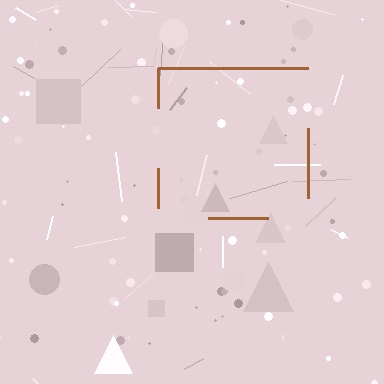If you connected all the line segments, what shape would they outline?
They would outline a square.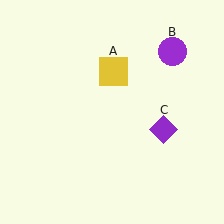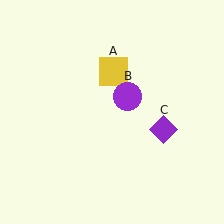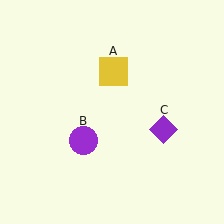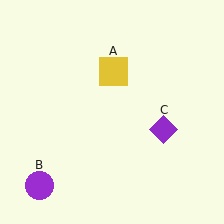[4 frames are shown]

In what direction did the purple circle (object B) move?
The purple circle (object B) moved down and to the left.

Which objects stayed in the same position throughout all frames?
Yellow square (object A) and purple diamond (object C) remained stationary.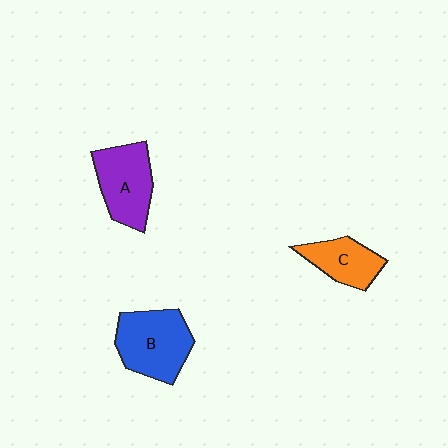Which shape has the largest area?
Shape B (blue).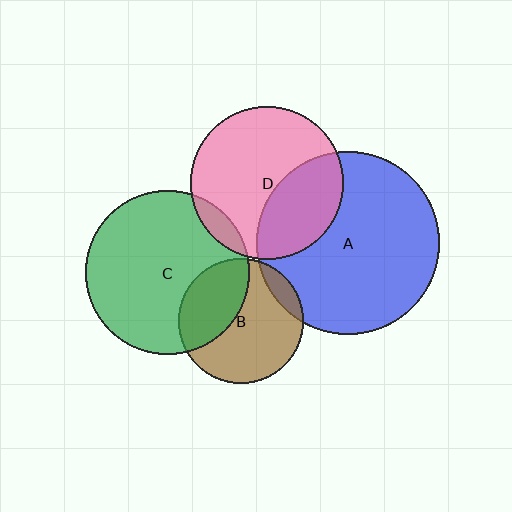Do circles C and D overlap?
Yes.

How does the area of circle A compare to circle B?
Approximately 2.1 times.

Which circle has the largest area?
Circle A (blue).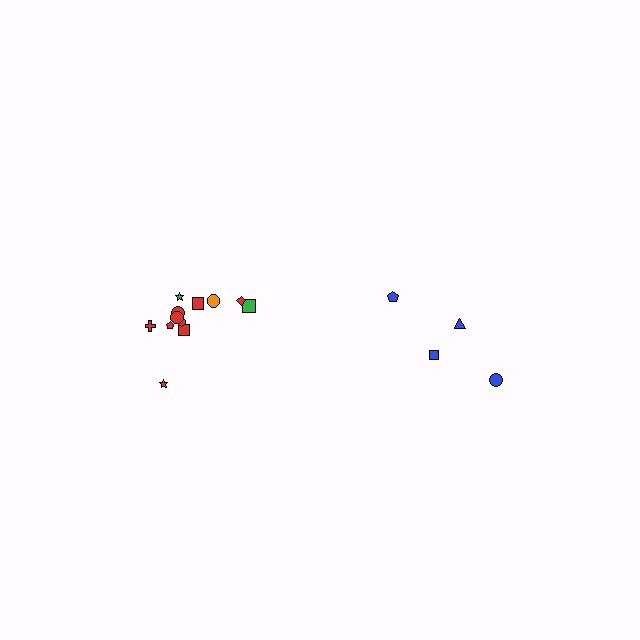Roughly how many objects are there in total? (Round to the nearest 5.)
Roughly 15 objects in total.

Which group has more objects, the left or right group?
The left group.